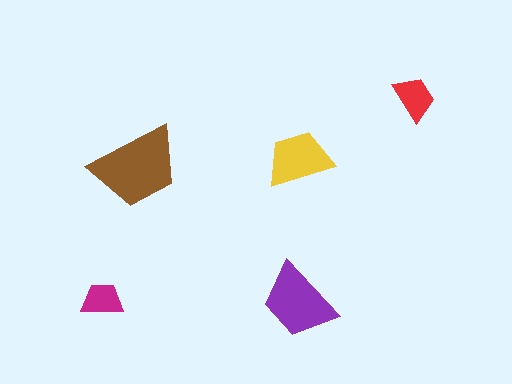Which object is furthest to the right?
The red trapezoid is rightmost.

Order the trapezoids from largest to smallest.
the brown one, the purple one, the yellow one, the red one, the magenta one.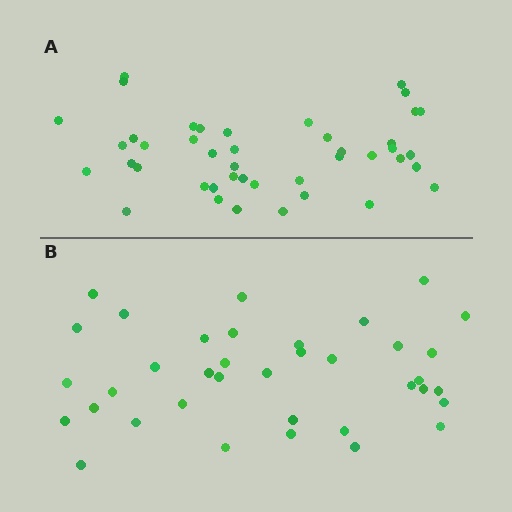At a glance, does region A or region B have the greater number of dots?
Region A (the top region) has more dots.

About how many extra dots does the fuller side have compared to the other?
Region A has about 6 more dots than region B.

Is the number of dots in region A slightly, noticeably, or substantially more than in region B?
Region A has only slightly more — the two regions are fairly close. The ratio is roughly 1.2 to 1.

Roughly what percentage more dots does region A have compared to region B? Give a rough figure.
About 15% more.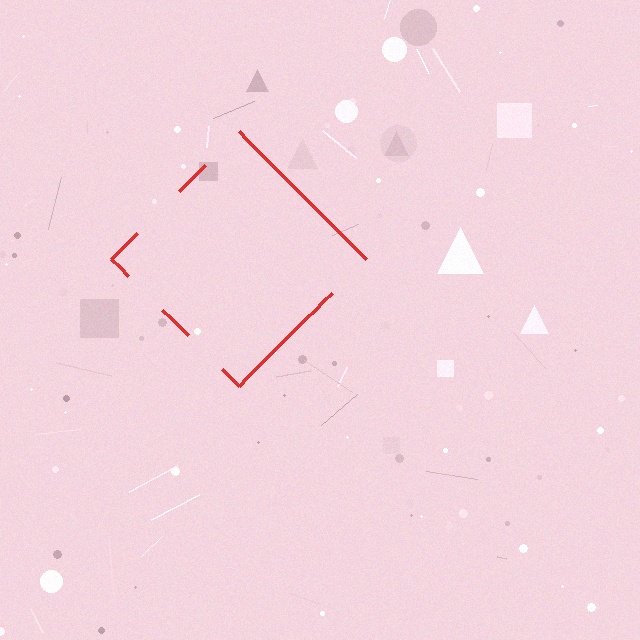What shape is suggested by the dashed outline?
The dashed outline suggests a diamond.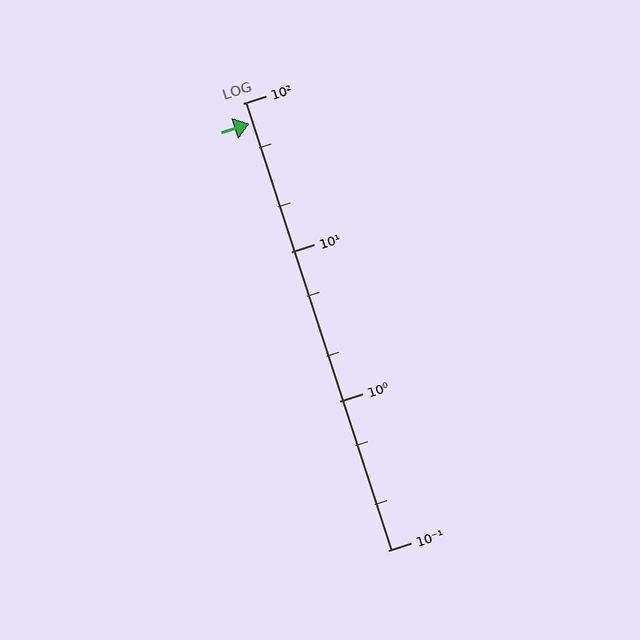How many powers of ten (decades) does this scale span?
The scale spans 3 decades, from 0.1 to 100.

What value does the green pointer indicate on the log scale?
The pointer indicates approximately 73.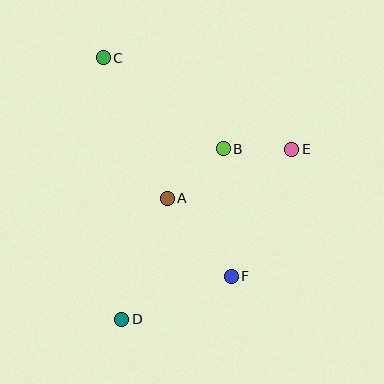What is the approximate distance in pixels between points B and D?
The distance between B and D is approximately 198 pixels.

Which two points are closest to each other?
Points B and E are closest to each other.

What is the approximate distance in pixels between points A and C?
The distance between A and C is approximately 154 pixels.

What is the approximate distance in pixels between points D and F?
The distance between D and F is approximately 118 pixels.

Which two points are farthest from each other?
Points C and D are farthest from each other.